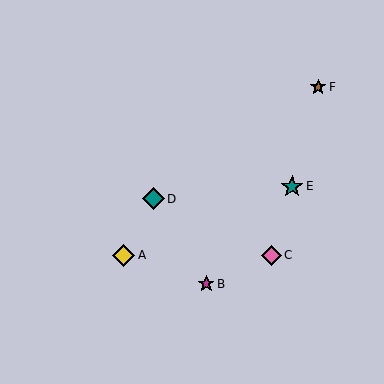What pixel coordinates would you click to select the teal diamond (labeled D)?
Click at (153, 199) to select the teal diamond D.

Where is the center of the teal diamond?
The center of the teal diamond is at (153, 199).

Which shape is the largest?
The teal star (labeled E) is the largest.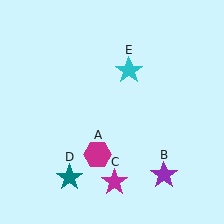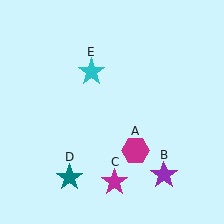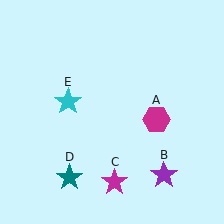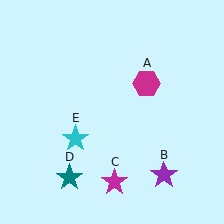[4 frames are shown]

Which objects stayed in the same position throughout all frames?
Purple star (object B) and magenta star (object C) and teal star (object D) remained stationary.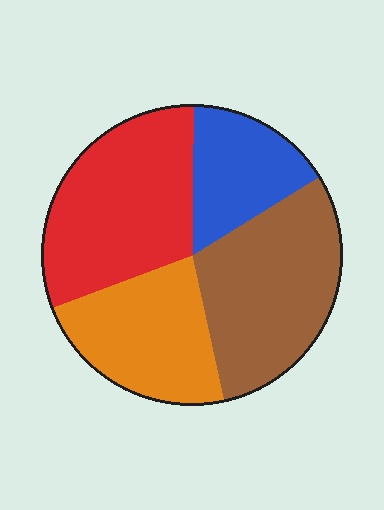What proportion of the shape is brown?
Brown covers 30% of the shape.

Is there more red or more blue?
Red.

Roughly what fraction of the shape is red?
Red takes up about one third (1/3) of the shape.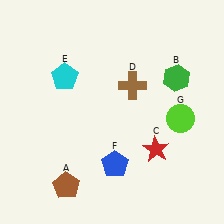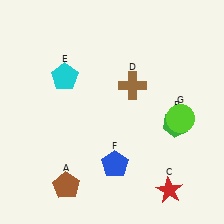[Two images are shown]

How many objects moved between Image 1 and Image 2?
2 objects moved between the two images.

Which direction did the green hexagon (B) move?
The green hexagon (B) moved down.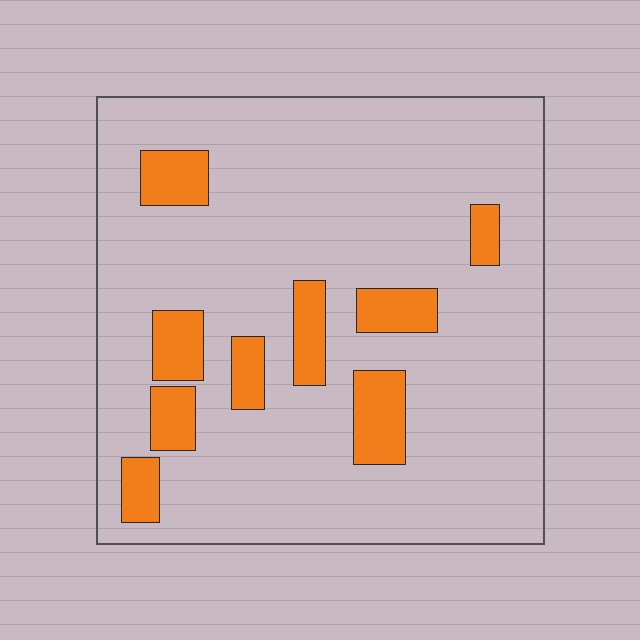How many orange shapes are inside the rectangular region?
9.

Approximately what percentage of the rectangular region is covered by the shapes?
Approximately 15%.